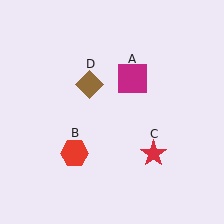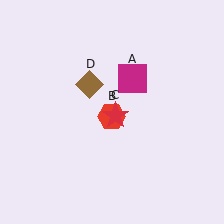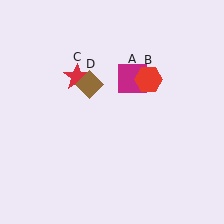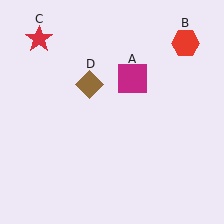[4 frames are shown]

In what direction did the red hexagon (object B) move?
The red hexagon (object B) moved up and to the right.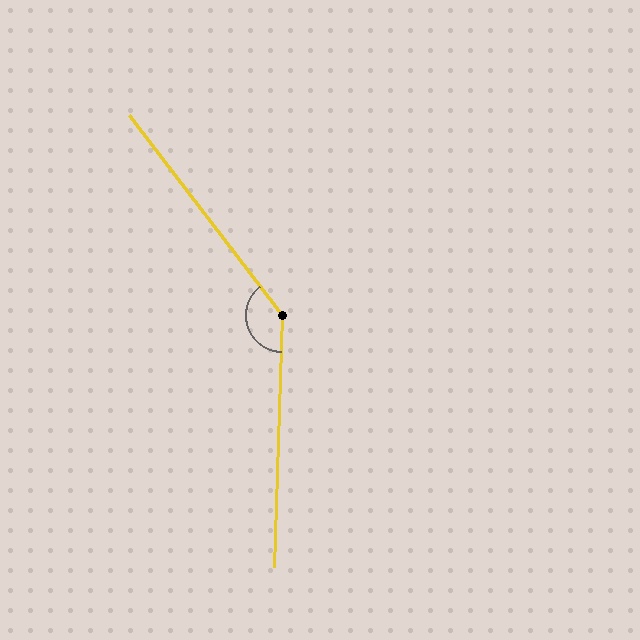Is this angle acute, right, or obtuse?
It is obtuse.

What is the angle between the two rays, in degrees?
Approximately 141 degrees.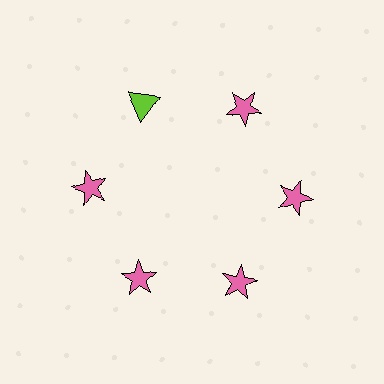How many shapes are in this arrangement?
There are 6 shapes arranged in a ring pattern.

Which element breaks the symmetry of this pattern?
The lime triangle at roughly the 11 o'clock position breaks the symmetry. All other shapes are pink stars.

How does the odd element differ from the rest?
It differs in both color (lime instead of pink) and shape (triangle instead of star).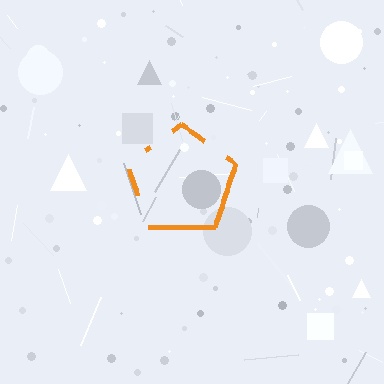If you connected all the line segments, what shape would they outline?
They would outline a pentagon.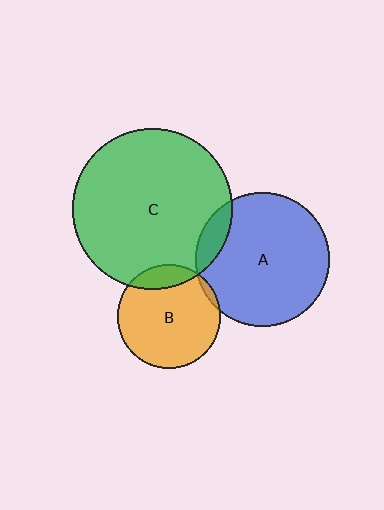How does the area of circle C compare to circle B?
Approximately 2.4 times.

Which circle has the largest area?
Circle C (green).